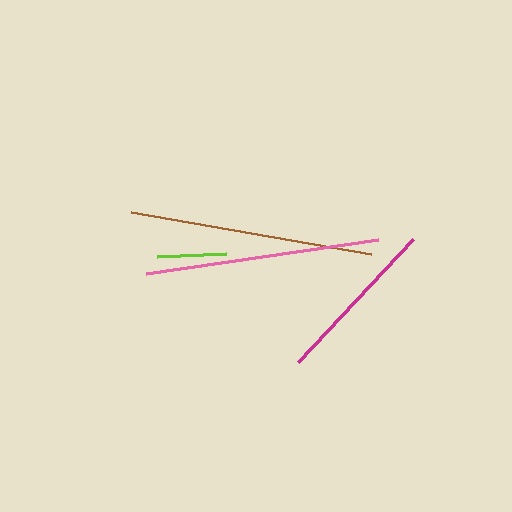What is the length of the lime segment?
The lime segment is approximately 69 pixels long.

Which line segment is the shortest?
The lime line is the shortest at approximately 69 pixels.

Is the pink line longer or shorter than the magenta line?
The pink line is longer than the magenta line.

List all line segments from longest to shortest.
From longest to shortest: brown, pink, magenta, lime.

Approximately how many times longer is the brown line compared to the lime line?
The brown line is approximately 3.5 times the length of the lime line.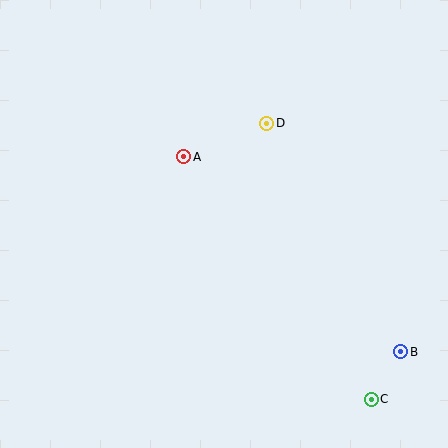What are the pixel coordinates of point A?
Point A is at (184, 157).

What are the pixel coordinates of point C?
Point C is at (371, 399).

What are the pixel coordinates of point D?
Point D is at (267, 123).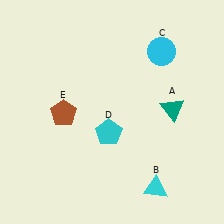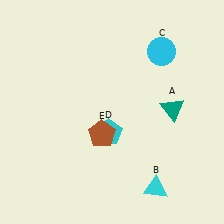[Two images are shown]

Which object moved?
The brown pentagon (E) moved right.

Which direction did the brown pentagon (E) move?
The brown pentagon (E) moved right.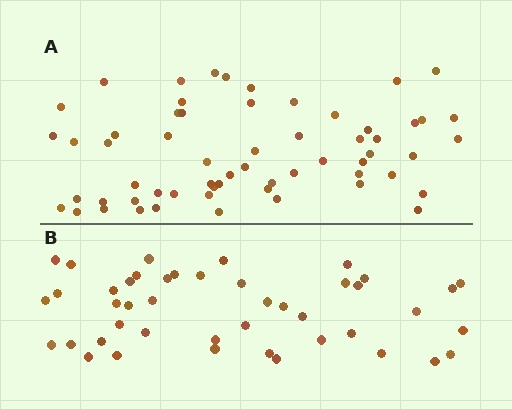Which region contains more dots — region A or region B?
Region A (the top region) has more dots.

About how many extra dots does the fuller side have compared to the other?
Region A has approximately 15 more dots than region B.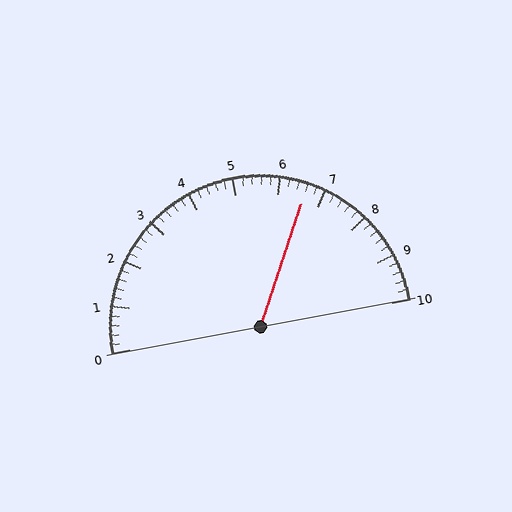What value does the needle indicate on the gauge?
The needle indicates approximately 6.6.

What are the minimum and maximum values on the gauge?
The gauge ranges from 0 to 10.